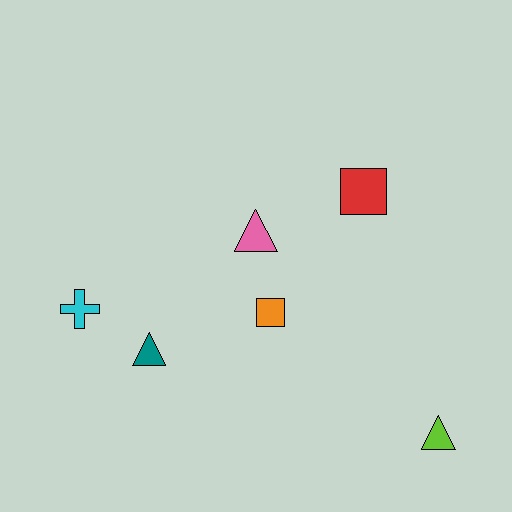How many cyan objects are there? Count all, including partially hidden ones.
There is 1 cyan object.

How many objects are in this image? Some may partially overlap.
There are 6 objects.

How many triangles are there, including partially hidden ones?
There are 3 triangles.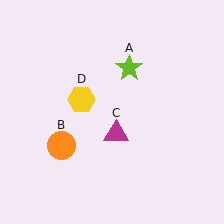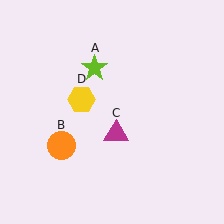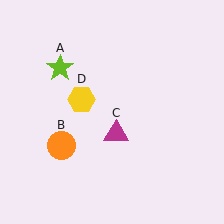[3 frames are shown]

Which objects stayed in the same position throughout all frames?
Orange circle (object B) and magenta triangle (object C) and yellow hexagon (object D) remained stationary.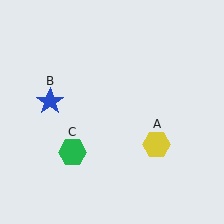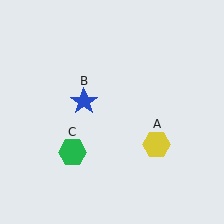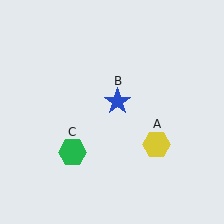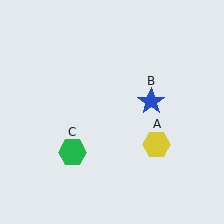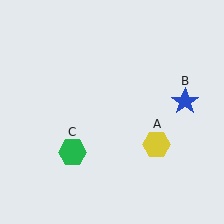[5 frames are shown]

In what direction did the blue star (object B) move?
The blue star (object B) moved right.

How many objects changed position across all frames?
1 object changed position: blue star (object B).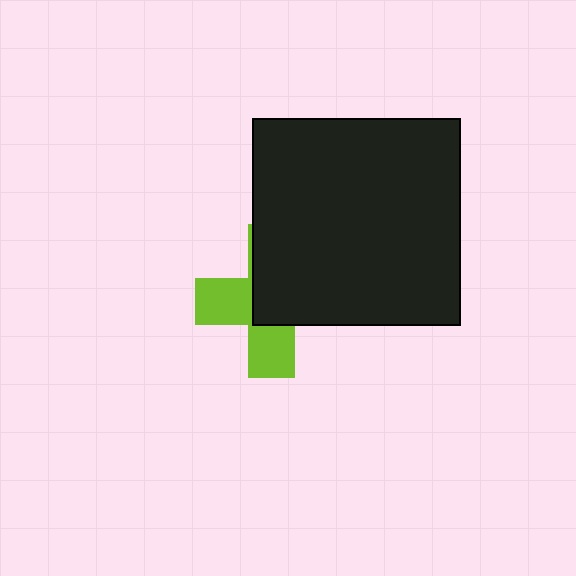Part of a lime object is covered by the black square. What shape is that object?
It is a cross.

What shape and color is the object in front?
The object in front is a black square.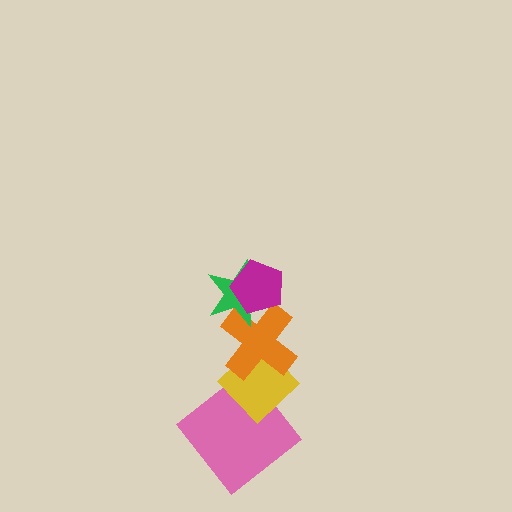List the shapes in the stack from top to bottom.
From top to bottom: the magenta pentagon, the green star, the orange cross, the yellow diamond, the pink diamond.